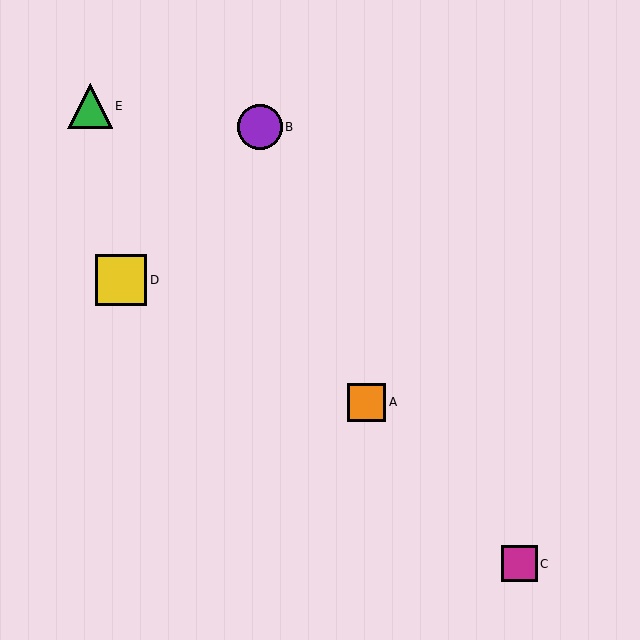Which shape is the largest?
The yellow square (labeled D) is the largest.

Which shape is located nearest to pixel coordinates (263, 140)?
The purple circle (labeled B) at (260, 127) is nearest to that location.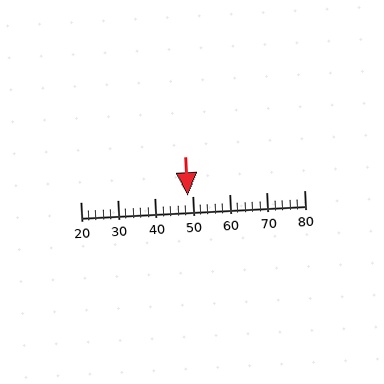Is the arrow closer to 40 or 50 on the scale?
The arrow is closer to 50.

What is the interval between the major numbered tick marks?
The major tick marks are spaced 10 units apart.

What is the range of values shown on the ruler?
The ruler shows values from 20 to 80.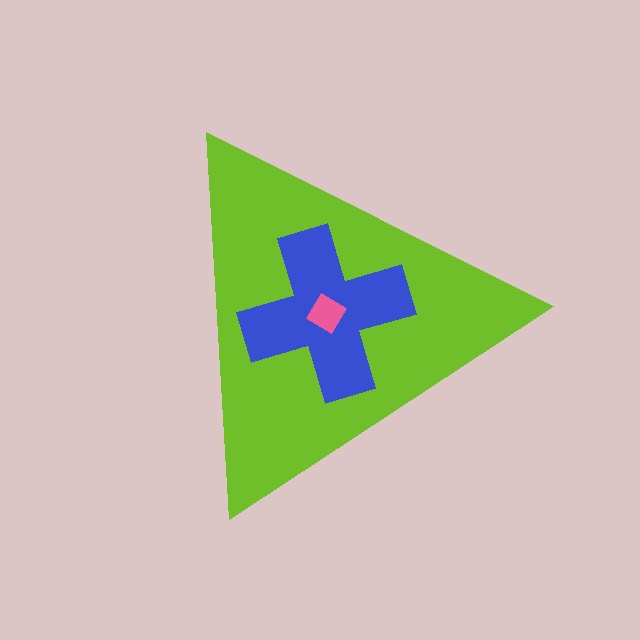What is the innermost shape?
The pink diamond.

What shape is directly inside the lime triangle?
The blue cross.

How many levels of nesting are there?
3.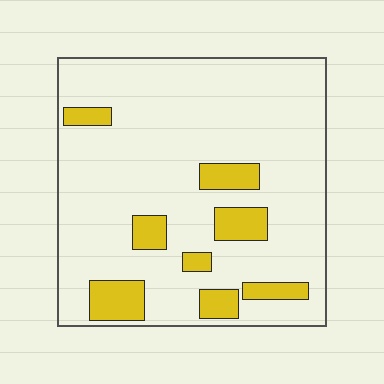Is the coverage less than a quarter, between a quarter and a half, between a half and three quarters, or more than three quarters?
Less than a quarter.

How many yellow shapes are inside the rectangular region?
8.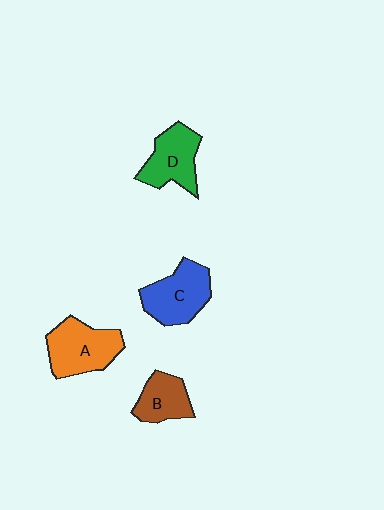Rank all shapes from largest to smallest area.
From largest to smallest: A (orange), C (blue), D (green), B (brown).